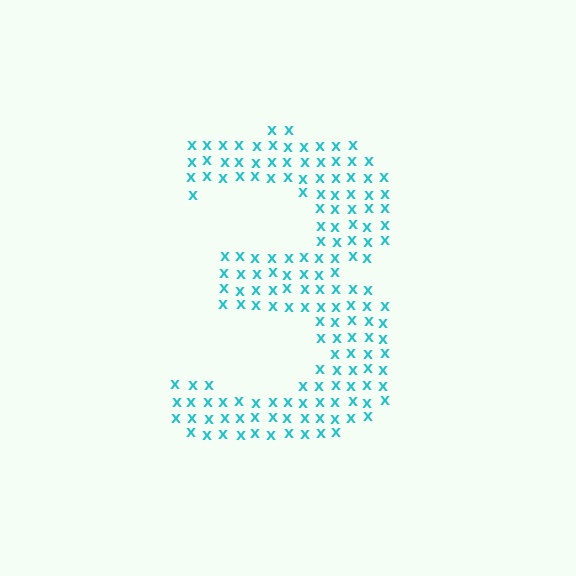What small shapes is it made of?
It is made of small letter X's.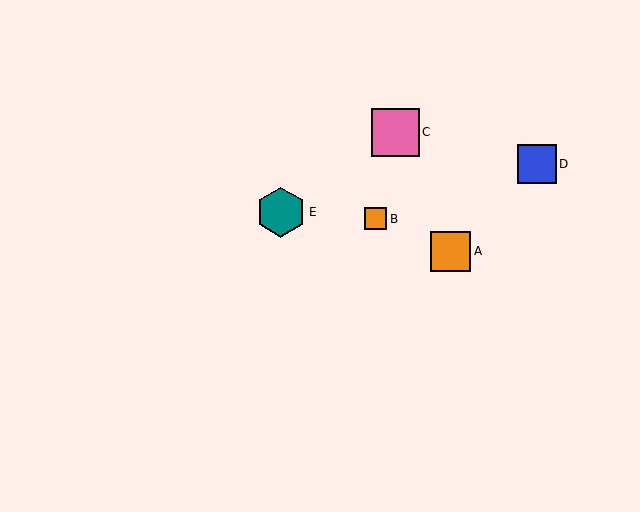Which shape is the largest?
The teal hexagon (labeled E) is the largest.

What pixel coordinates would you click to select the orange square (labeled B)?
Click at (376, 219) to select the orange square B.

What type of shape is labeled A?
Shape A is an orange square.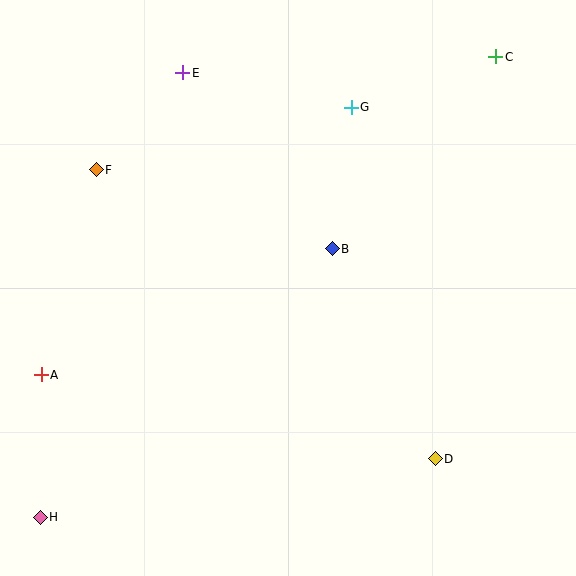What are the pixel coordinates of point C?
Point C is at (496, 57).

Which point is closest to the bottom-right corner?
Point D is closest to the bottom-right corner.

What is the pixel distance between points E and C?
The distance between E and C is 313 pixels.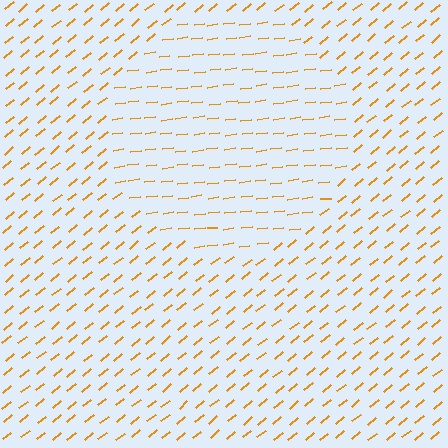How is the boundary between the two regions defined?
The boundary is defined purely by a change in line orientation (approximately 32 degrees difference). All lines are the same color and thickness.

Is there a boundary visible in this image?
Yes, there is a texture boundary formed by a change in line orientation.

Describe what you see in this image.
The image is filled with small orange line segments. A circle region in the image has lines oriented differently from the surrounding lines, creating a visible texture boundary.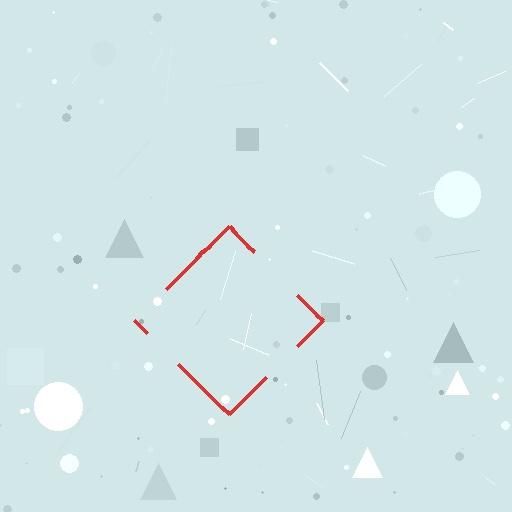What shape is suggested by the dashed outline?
The dashed outline suggests a diamond.